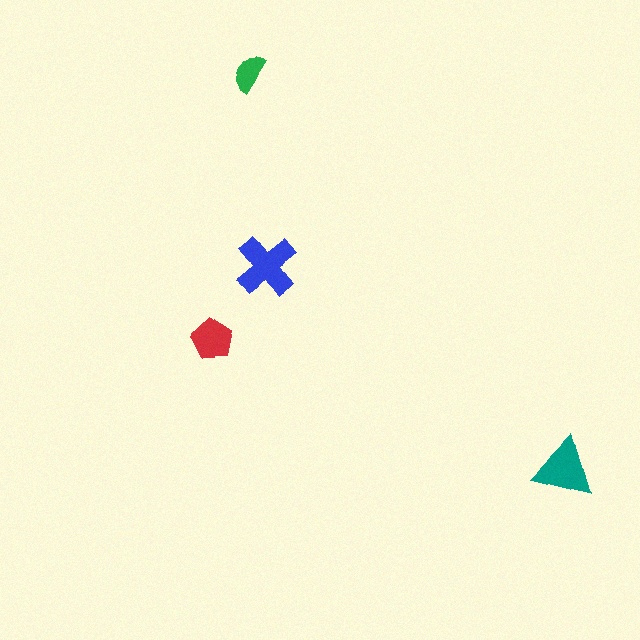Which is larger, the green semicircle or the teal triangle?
The teal triangle.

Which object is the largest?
The blue cross.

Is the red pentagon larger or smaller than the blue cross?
Smaller.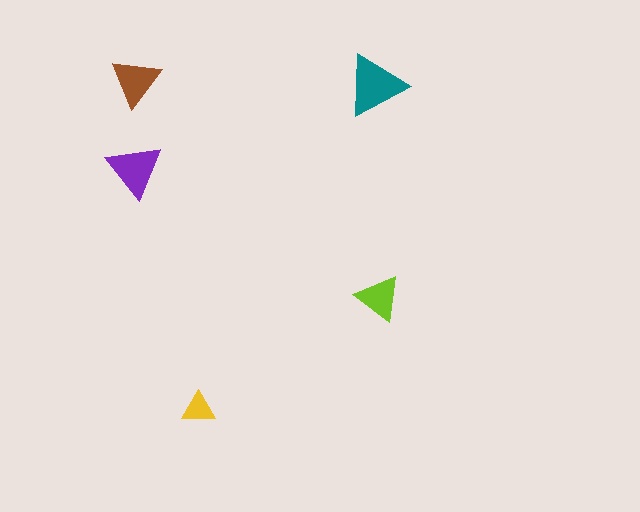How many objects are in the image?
There are 5 objects in the image.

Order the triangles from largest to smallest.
the teal one, the purple one, the brown one, the lime one, the yellow one.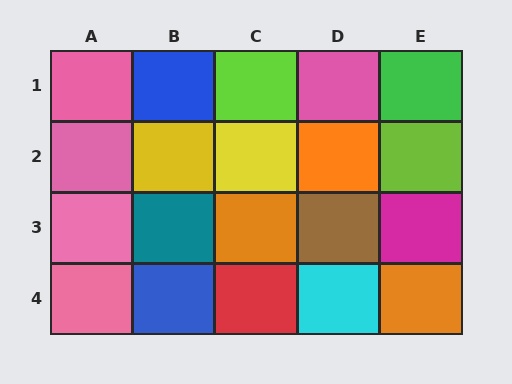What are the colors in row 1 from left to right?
Pink, blue, lime, pink, green.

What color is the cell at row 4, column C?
Red.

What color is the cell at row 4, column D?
Cyan.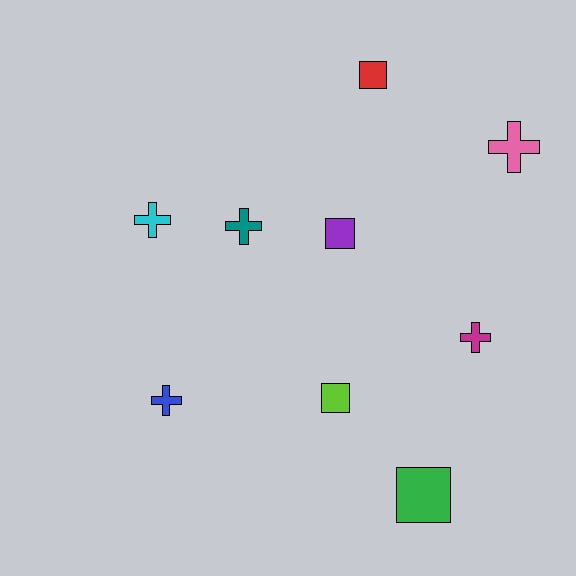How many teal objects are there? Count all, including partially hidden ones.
There is 1 teal object.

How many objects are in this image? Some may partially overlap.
There are 9 objects.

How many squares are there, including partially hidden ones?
There are 4 squares.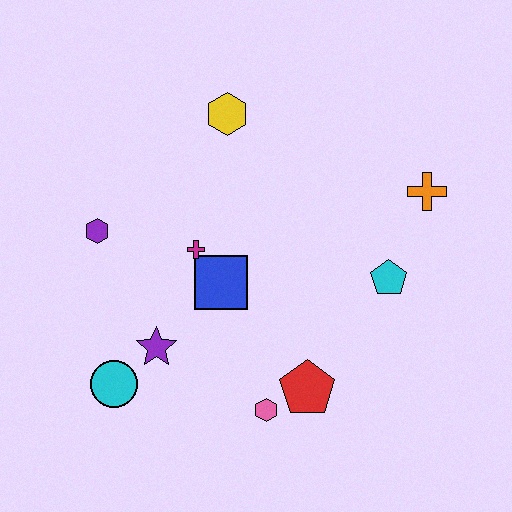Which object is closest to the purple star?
The cyan circle is closest to the purple star.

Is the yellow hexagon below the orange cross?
No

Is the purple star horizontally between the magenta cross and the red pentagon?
No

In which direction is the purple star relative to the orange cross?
The purple star is to the left of the orange cross.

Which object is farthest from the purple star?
The orange cross is farthest from the purple star.